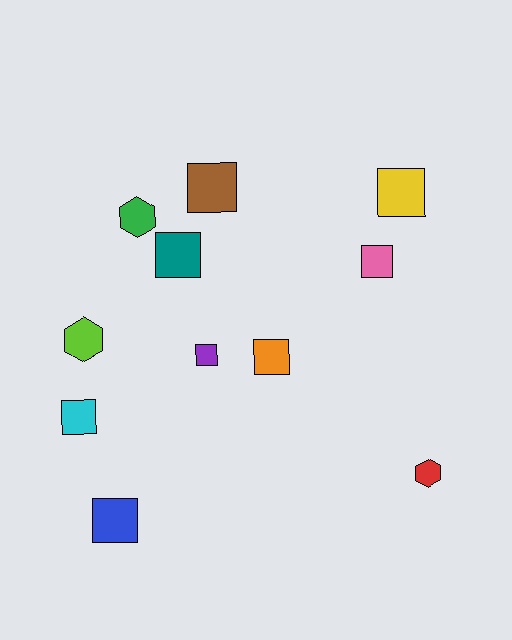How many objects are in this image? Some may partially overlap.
There are 11 objects.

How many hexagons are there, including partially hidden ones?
There are 3 hexagons.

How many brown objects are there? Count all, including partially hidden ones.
There is 1 brown object.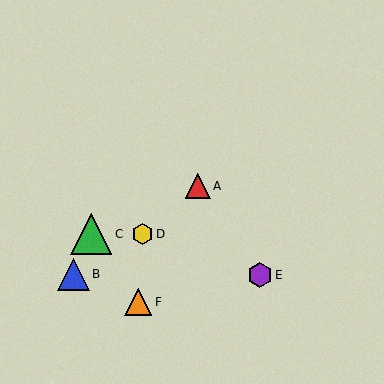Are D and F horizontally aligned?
No, D is at y≈234 and F is at y≈302.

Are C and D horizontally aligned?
Yes, both are at y≈234.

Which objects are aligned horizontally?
Objects C, D are aligned horizontally.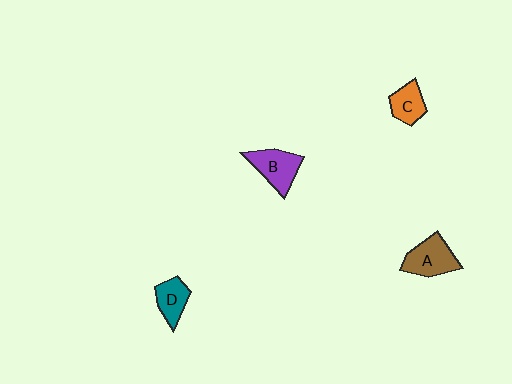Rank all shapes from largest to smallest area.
From largest to smallest: A (brown), B (purple), D (teal), C (orange).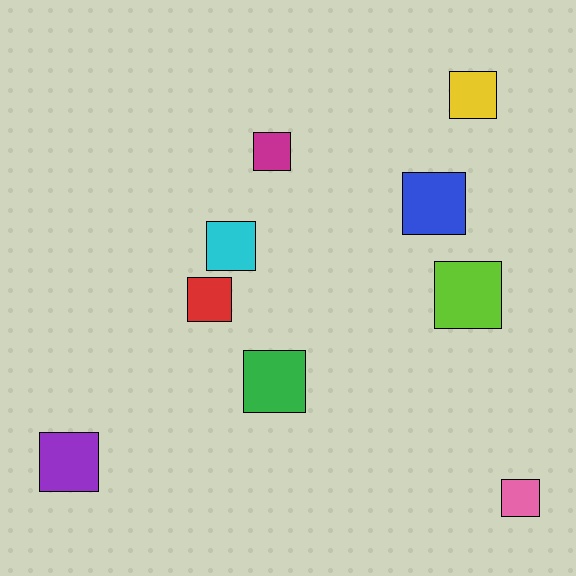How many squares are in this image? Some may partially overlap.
There are 9 squares.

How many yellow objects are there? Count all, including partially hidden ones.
There is 1 yellow object.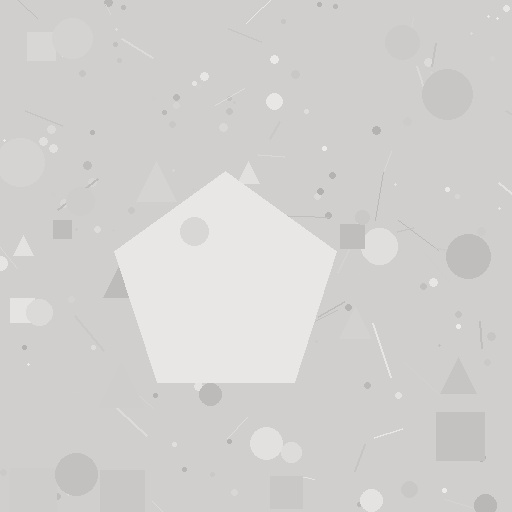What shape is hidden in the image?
A pentagon is hidden in the image.